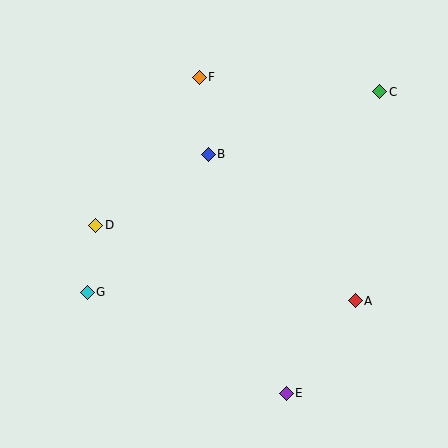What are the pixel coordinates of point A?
Point A is at (355, 301).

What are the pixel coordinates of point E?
Point E is at (286, 393).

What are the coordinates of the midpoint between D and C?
The midpoint between D and C is at (238, 158).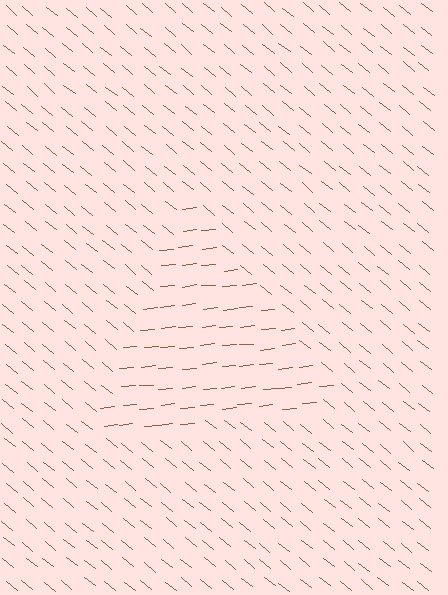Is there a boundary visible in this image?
Yes, there is a texture boundary formed by a change in line orientation.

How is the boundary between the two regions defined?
The boundary is defined purely by a change in line orientation (approximately 45 degrees difference). All lines are the same color and thickness.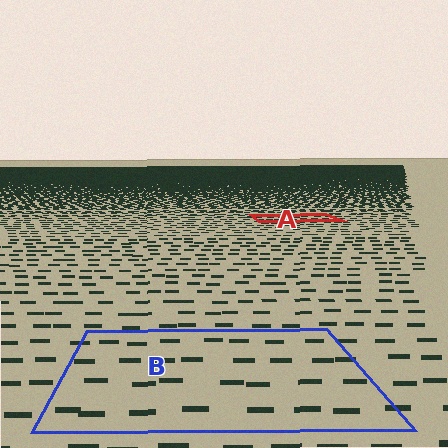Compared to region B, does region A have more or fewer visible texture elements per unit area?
Region A has more texture elements per unit area — they are packed more densely because it is farther away.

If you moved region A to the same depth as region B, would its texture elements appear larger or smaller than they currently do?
They would appear larger. At a closer depth, the same texture elements are projected at a bigger on-screen size.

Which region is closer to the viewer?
Region B is closer. The texture elements there are larger and more spread out.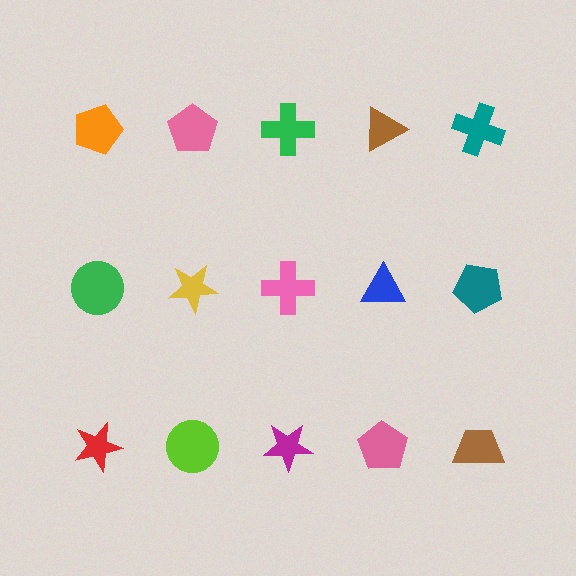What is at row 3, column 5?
A brown trapezoid.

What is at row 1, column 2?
A pink pentagon.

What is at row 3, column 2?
A lime circle.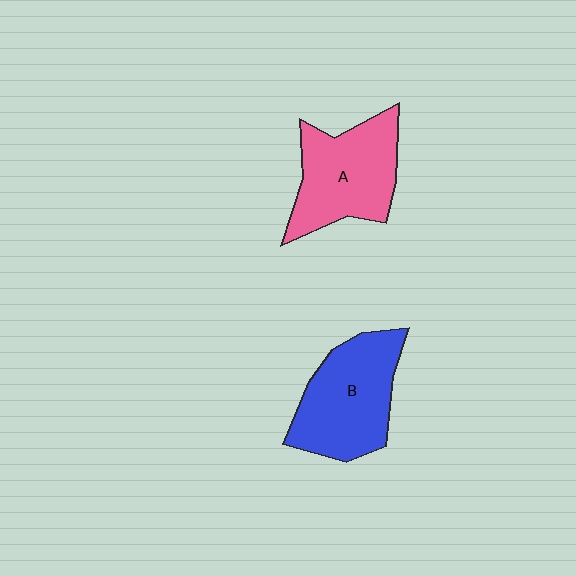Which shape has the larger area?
Shape B (blue).